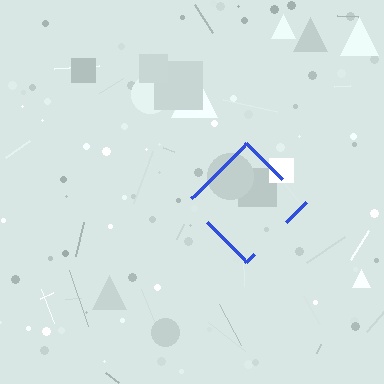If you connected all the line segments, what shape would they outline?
They would outline a diamond.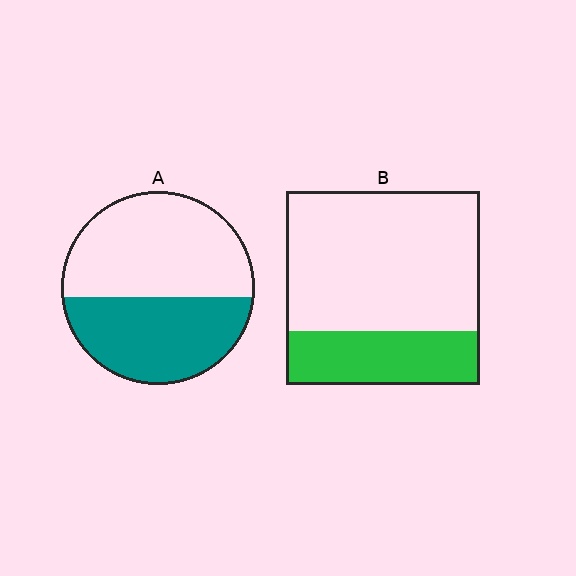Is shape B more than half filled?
No.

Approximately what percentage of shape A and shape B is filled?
A is approximately 45% and B is approximately 30%.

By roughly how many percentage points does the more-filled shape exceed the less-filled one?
By roughly 15 percentage points (A over B).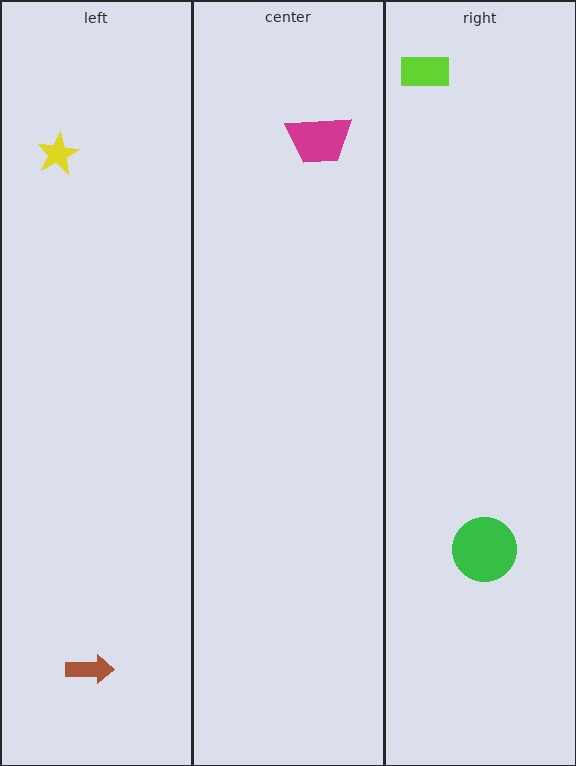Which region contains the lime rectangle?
The right region.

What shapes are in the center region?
The magenta trapezoid.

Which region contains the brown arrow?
The left region.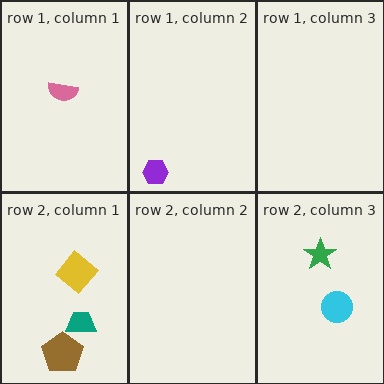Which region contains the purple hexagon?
The row 1, column 2 region.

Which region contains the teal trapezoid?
The row 2, column 1 region.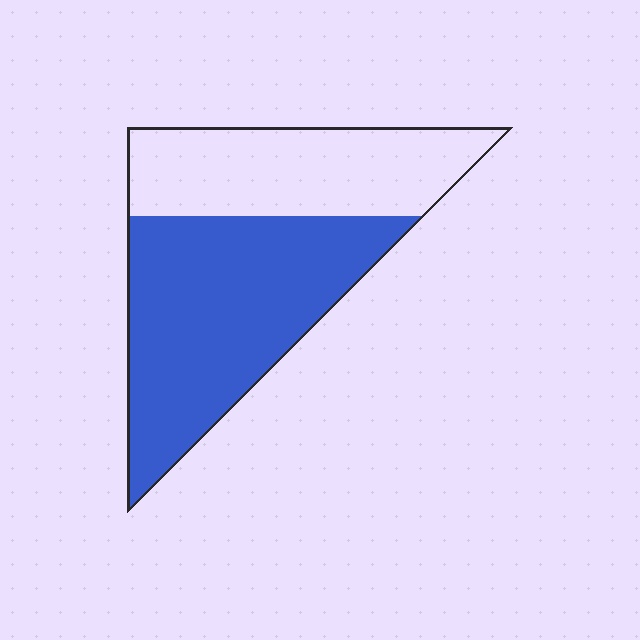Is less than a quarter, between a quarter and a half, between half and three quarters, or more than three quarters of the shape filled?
Between half and three quarters.